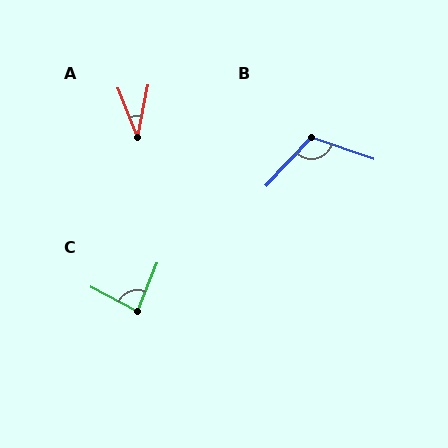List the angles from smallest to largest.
A (33°), C (85°), B (115°).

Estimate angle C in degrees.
Approximately 85 degrees.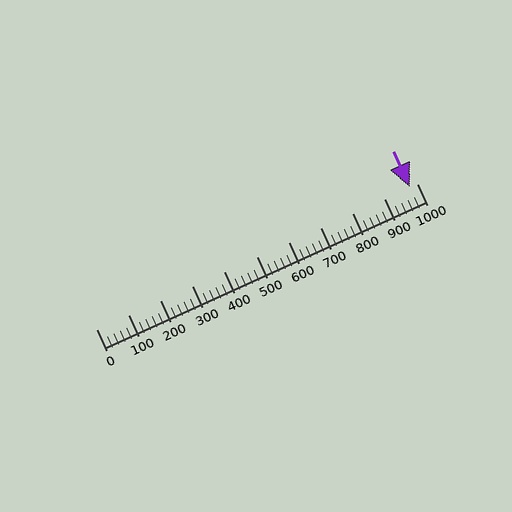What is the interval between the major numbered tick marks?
The major tick marks are spaced 100 units apart.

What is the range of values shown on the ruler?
The ruler shows values from 0 to 1000.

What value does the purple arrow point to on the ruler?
The purple arrow points to approximately 978.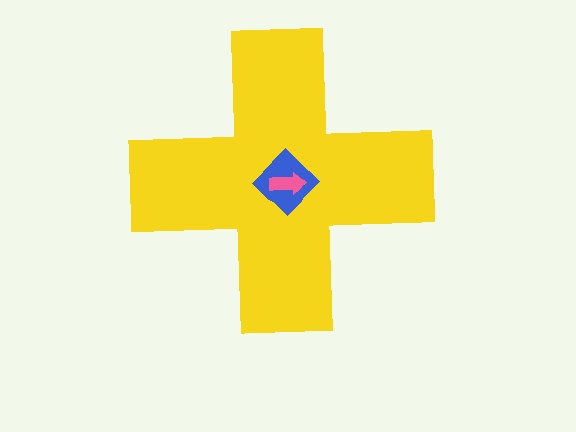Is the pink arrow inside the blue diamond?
Yes.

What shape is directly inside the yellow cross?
The blue diamond.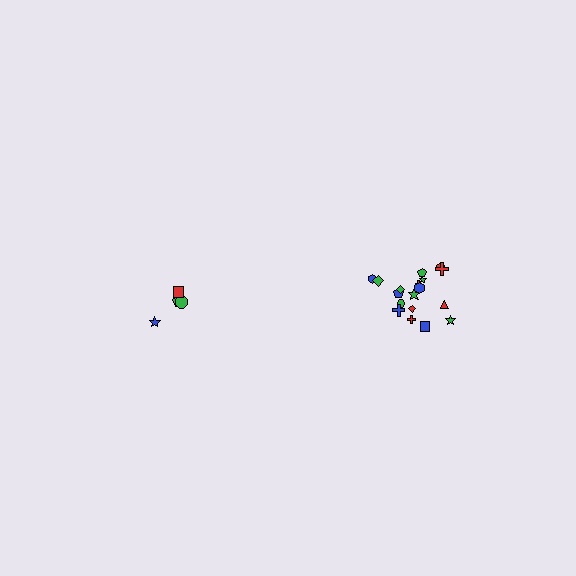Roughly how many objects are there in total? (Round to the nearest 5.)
Roughly 20 objects in total.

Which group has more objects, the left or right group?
The right group.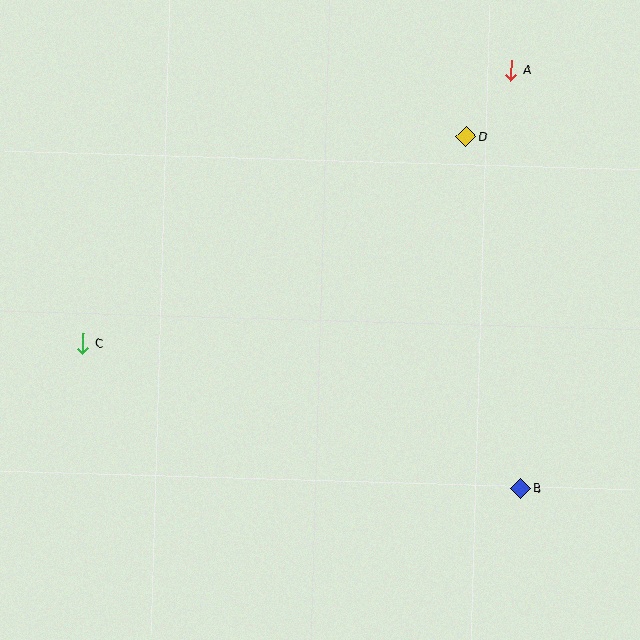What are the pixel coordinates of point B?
Point B is at (521, 488).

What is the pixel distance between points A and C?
The distance between A and C is 508 pixels.